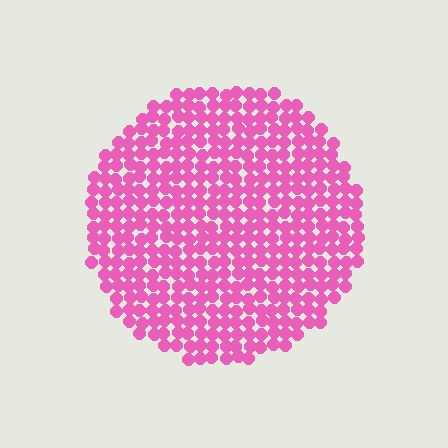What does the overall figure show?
The overall figure shows a circle.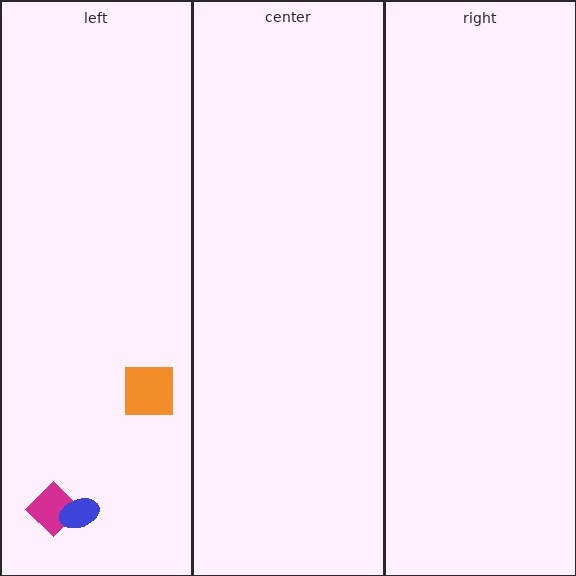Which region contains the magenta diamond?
The left region.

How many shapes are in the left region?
3.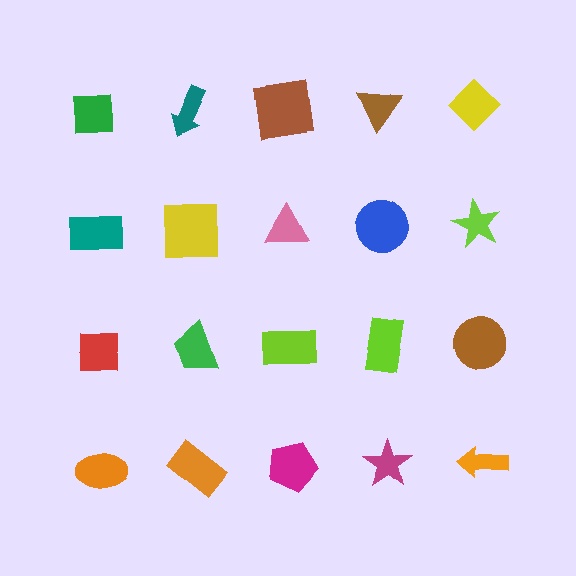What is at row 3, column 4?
A lime rectangle.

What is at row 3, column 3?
A lime rectangle.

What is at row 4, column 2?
An orange rectangle.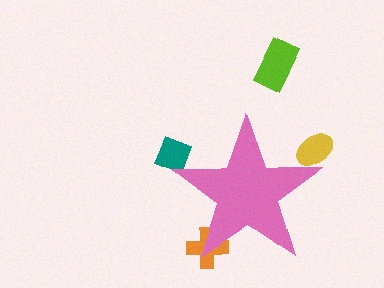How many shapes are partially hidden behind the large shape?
3 shapes are partially hidden.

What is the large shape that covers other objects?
A pink star.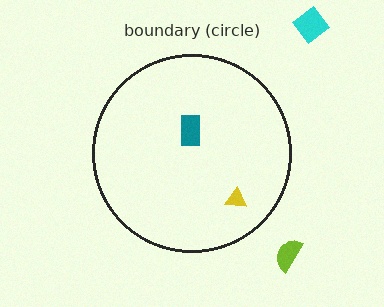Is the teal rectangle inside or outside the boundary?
Inside.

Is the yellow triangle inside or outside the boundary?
Inside.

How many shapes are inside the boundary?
2 inside, 2 outside.